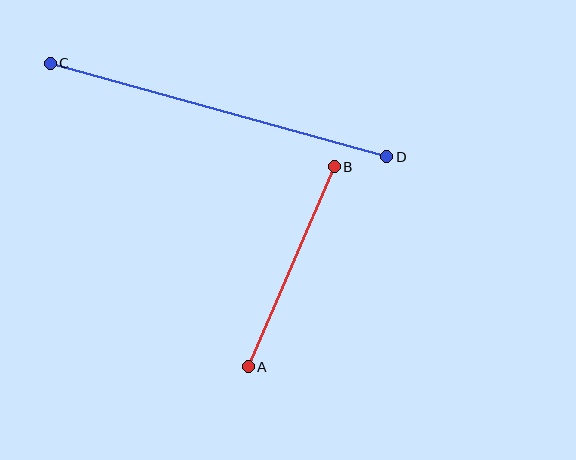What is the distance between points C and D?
The distance is approximately 349 pixels.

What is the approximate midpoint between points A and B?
The midpoint is at approximately (291, 267) pixels.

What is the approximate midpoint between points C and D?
The midpoint is at approximately (218, 110) pixels.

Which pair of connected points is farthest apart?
Points C and D are farthest apart.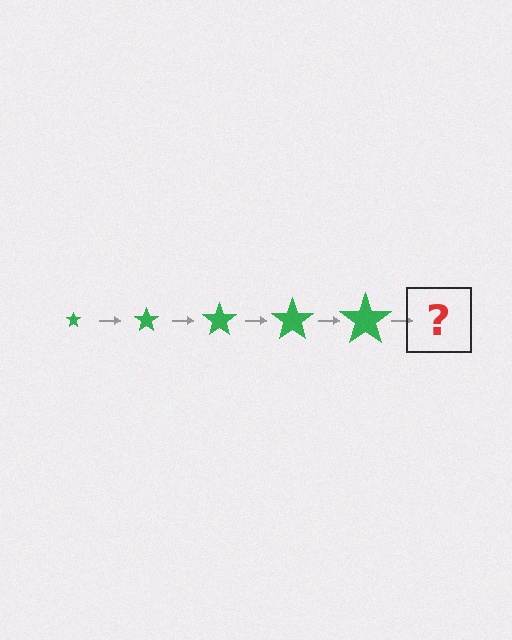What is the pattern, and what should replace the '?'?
The pattern is that the star gets progressively larger each step. The '?' should be a green star, larger than the previous one.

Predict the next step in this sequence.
The next step is a green star, larger than the previous one.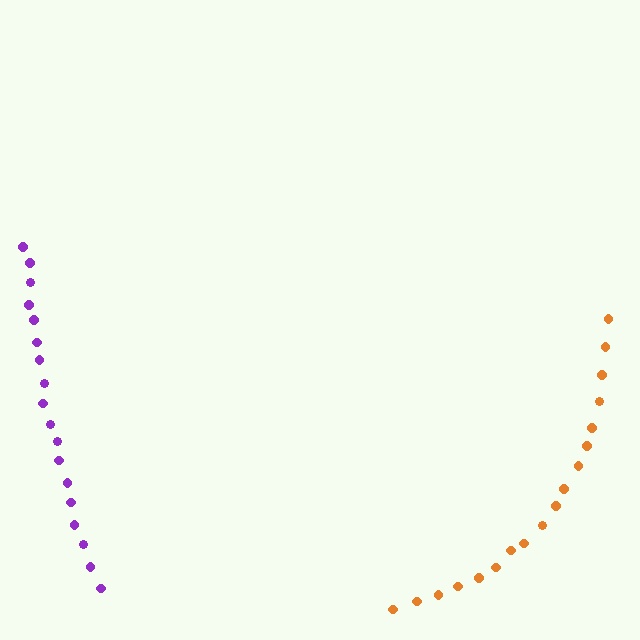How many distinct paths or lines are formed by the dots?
There are 2 distinct paths.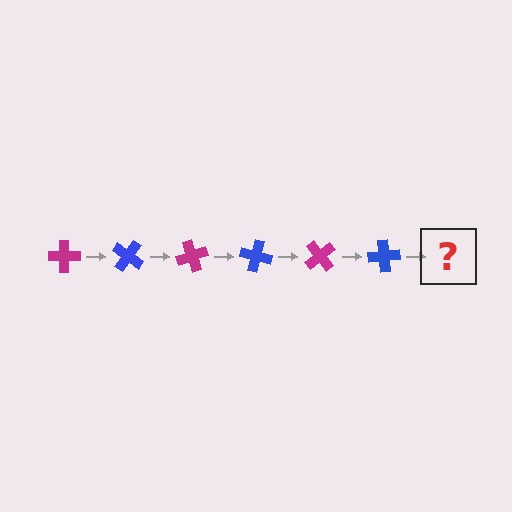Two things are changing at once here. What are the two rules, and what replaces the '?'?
The two rules are that it rotates 35 degrees each step and the color cycles through magenta and blue. The '?' should be a magenta cross, rotated 210 degrees from the start.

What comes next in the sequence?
The next element should be a magenta cross, rotated 210 degrees from the start.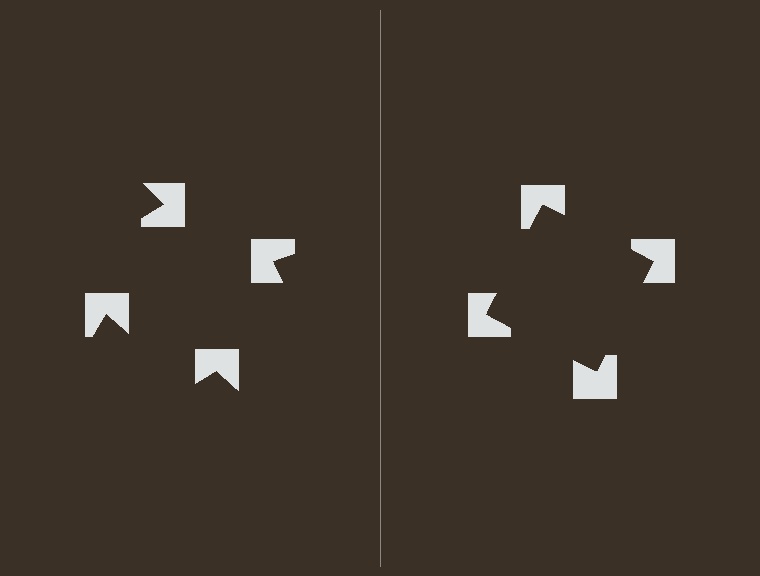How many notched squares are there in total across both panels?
8 — 4 on each side.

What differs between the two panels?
The notched squares are positioned identically on both sides; only the wedge orientations differ. On the right they align to a square; on the left they are misaligned.